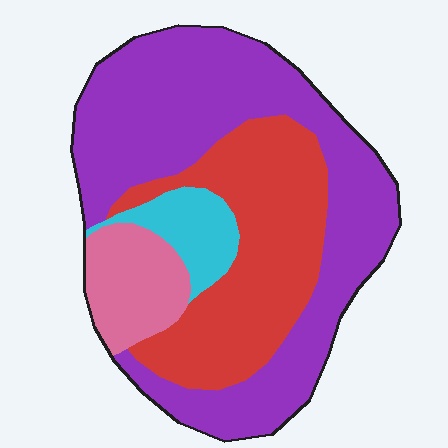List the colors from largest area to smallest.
From largest to smallest: purple, red, pink, cyan.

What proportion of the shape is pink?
Pink covers about 10% of the shape.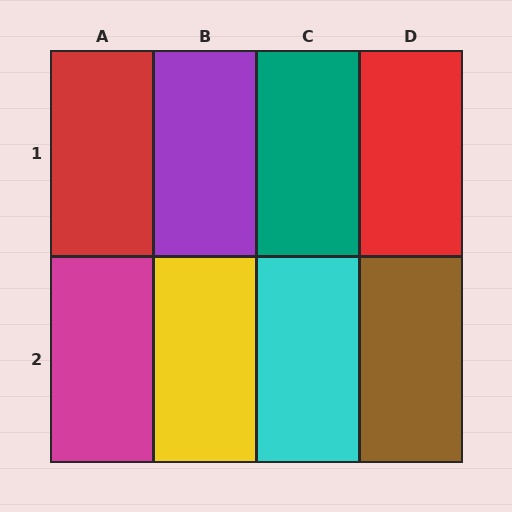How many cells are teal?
1 cell is teal.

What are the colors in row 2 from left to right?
Magenta, yellow, cyan, brown.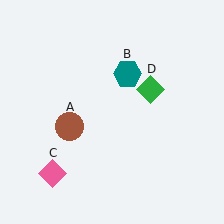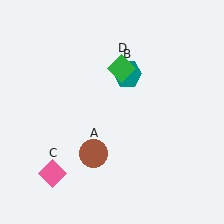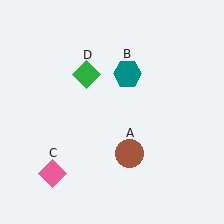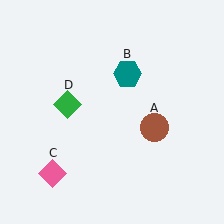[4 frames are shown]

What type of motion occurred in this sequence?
The brown circle (object A), green diamond (object D) rotated counterclockwise around the center of the scene.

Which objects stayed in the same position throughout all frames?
Teal hexagon (object B) and pink diamond (object C) remained stationary.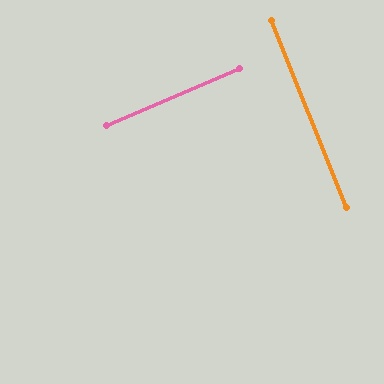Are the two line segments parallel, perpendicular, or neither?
Perpendicular — they meet at approximately 89°.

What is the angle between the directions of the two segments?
Approximately 89 degrees.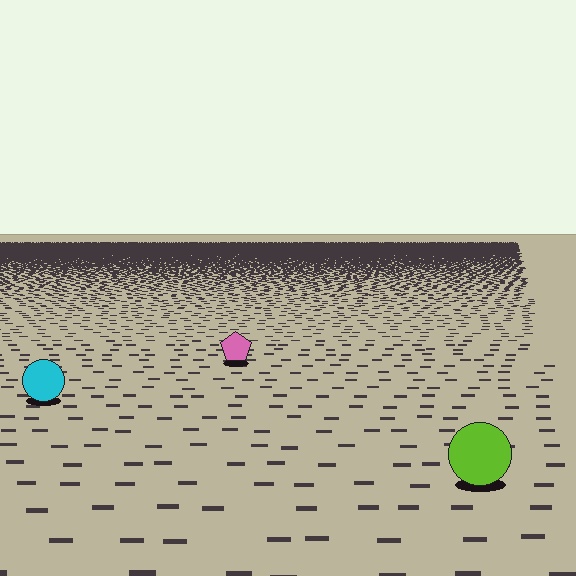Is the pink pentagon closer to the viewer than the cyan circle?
No. The cyan circle is closer — you can tell from the texture gradient: the ground texture is coarser near it.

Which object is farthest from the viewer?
The pink pentagon is farthest from the viewer. It appears smaller and the ground texture around it is denser.